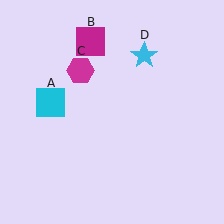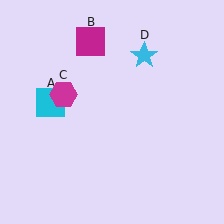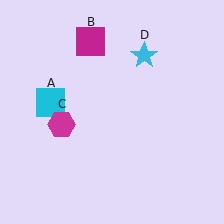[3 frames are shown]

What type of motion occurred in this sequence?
The magenta hexagon (object C) rotated counterclockwise around the center of the scene.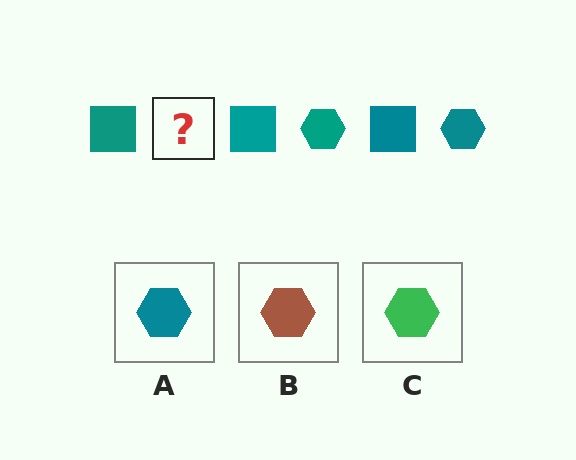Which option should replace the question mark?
Option A.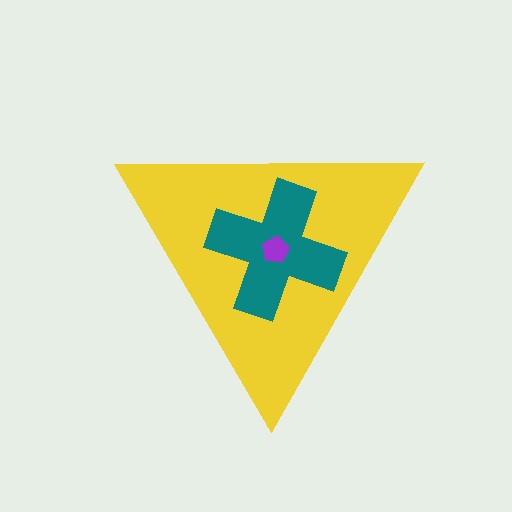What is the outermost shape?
The yellow triangle.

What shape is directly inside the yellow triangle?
The teal cross.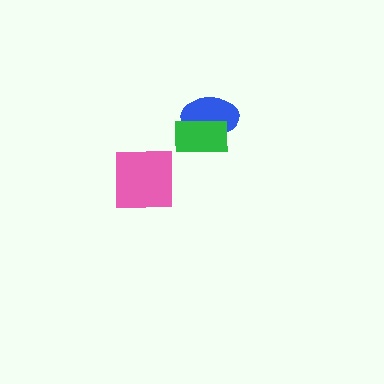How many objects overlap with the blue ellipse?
1 object overlaps with the blue ellipse.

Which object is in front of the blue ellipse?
The green rectangle is in front of the blue ellipse.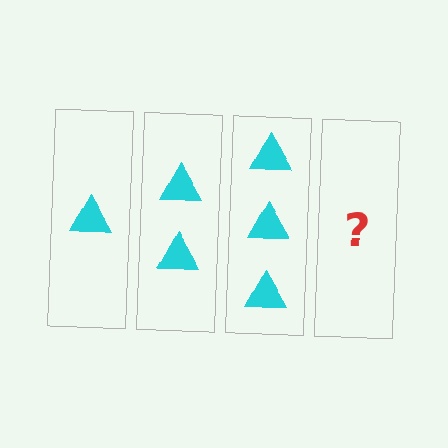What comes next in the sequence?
The next element should be 4 triangles.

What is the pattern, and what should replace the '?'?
The pattern is that each step adds one more triangle. The '?' should be 4 triangles.